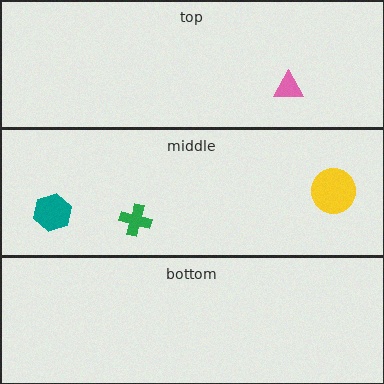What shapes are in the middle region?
The teal hexagon, the green cross, the yellow circle.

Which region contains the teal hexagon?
The middle region.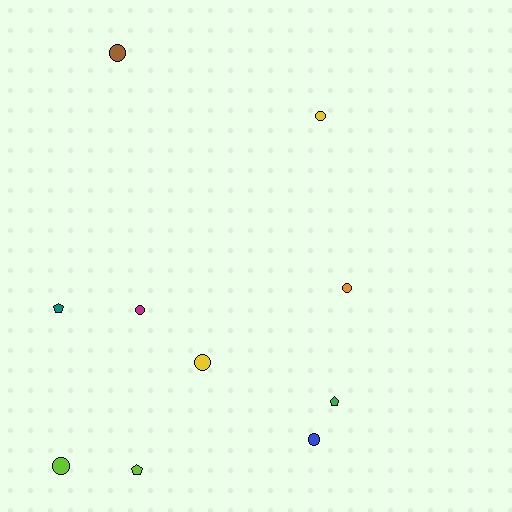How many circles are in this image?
There are 7 circles.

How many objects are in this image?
There are 10 objects.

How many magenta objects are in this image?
There is 1 magenta object.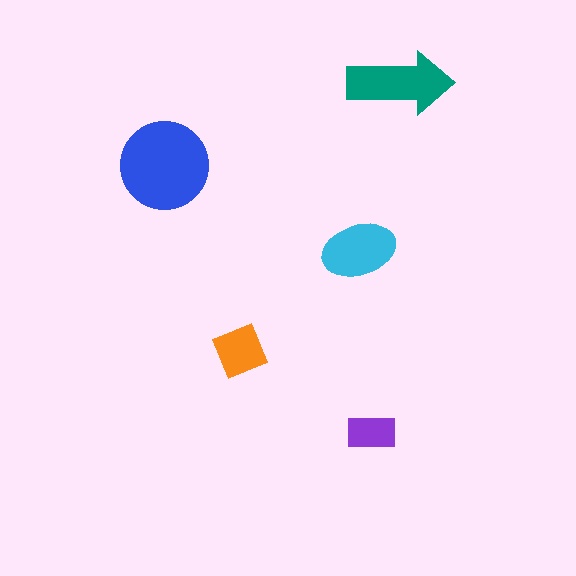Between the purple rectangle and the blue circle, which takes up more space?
The blue circle.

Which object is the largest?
The blue circle.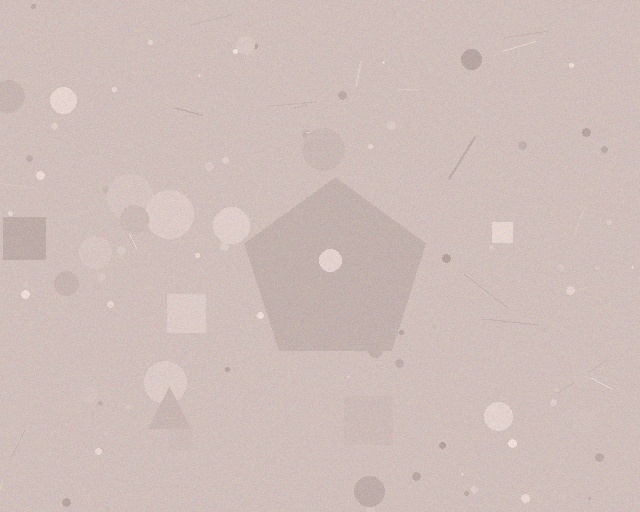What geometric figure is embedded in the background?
A pentagon is embedded in the background.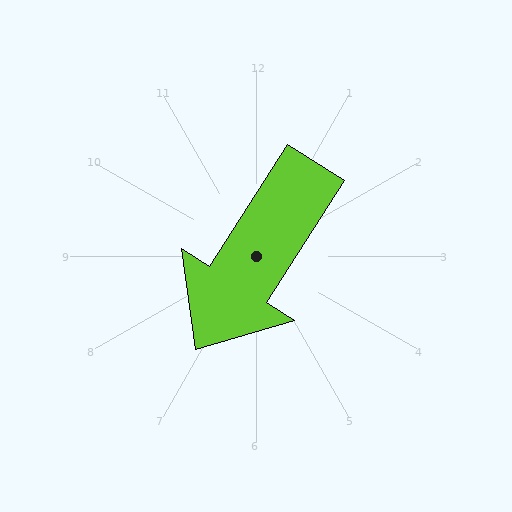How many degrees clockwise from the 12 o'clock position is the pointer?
Approximately 213 degrees.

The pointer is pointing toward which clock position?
Roughly 7 o'clock.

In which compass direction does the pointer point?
Southwest.